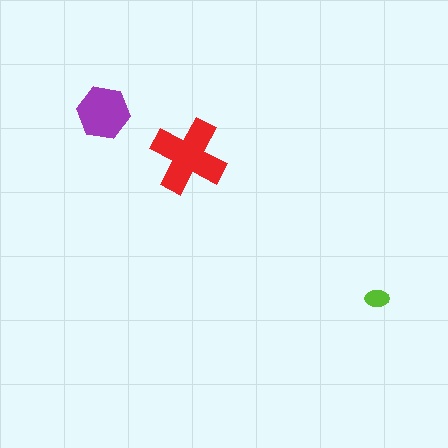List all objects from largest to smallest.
The red cross, the purple hexagon, the lime ellipse.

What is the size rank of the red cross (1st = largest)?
1st.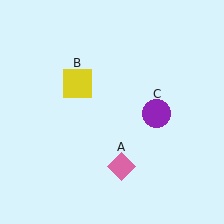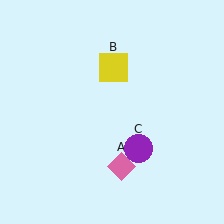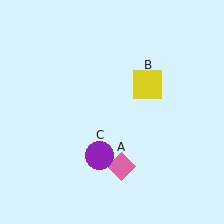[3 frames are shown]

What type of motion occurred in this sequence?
The yellow square (object B), purple circle (object C) rotated clockwise around the center of the scene.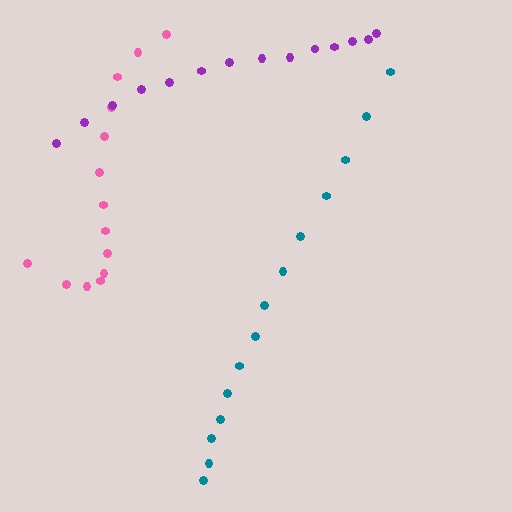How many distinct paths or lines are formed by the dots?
There are 3 distinct paths.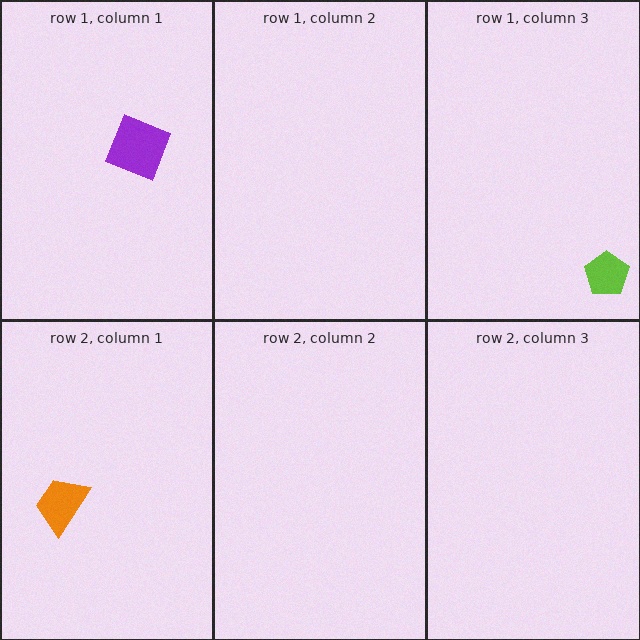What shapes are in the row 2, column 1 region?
The orange trapezoid.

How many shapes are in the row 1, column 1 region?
1.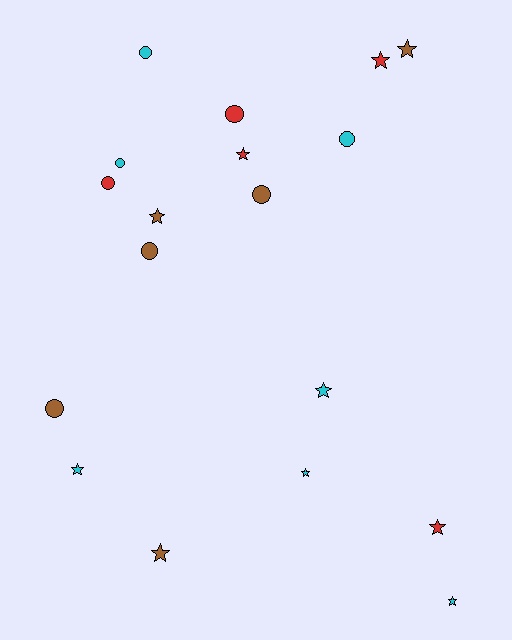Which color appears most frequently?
Cyan, with 7 objects.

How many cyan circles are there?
There are 3 cyan circles.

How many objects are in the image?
There are 18 objects.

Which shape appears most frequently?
Star, with 10 objects.